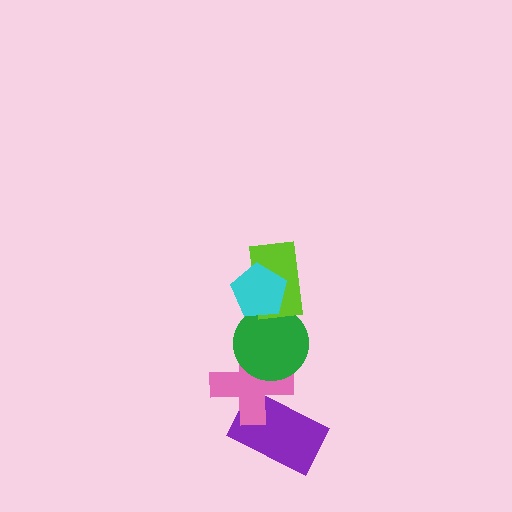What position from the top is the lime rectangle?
The lime rectangle is 2nd from the top.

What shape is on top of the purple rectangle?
The pink cross is on top of the purple rectangle.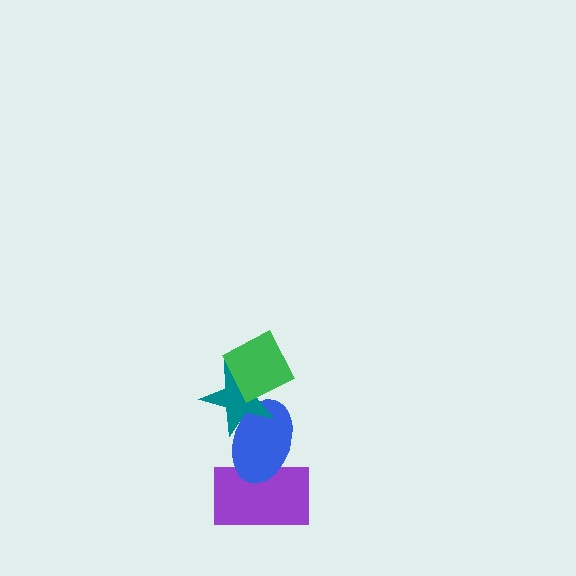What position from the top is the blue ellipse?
The blue ellipse is 3rd from the top.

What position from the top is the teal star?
The teal star is 2nd from the top.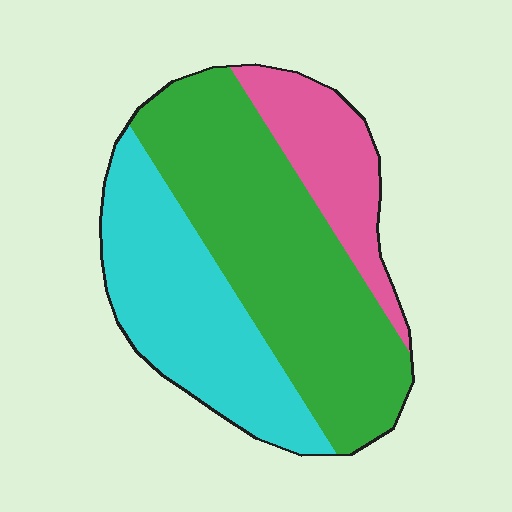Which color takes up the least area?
Pink, at roughly 15%.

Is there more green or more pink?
Green.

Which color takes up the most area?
Green, at roughly 50%.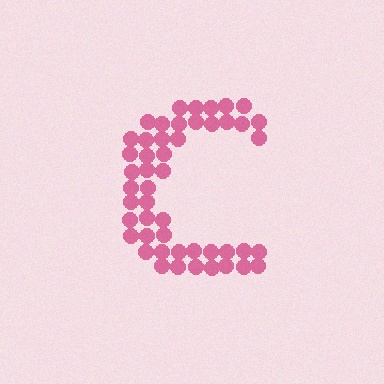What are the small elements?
The small elements are circles.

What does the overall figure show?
The overall figure shows the letter C.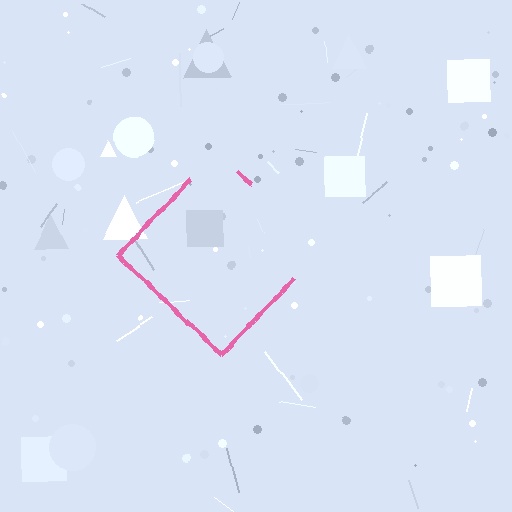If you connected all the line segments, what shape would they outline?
They would outline a diamond.